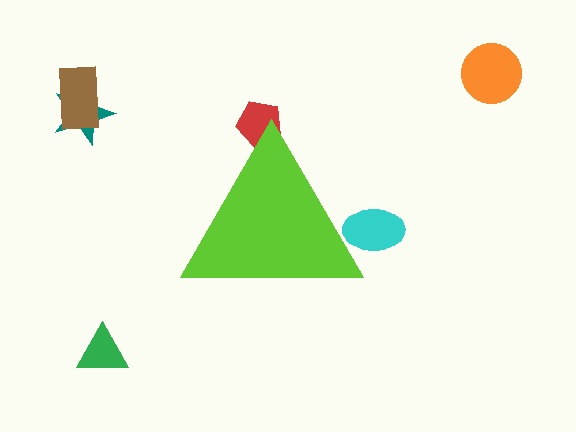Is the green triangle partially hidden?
No, the green triangle is fully visible.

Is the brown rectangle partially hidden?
No, the brown rectangle is fully visible.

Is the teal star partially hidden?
No, the teal star is fully visible.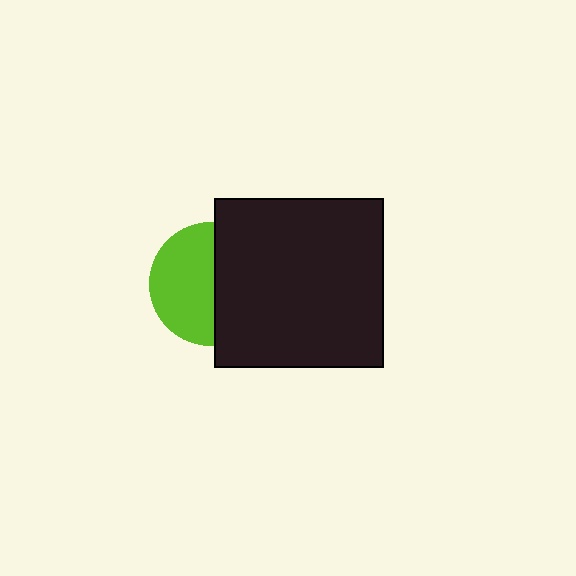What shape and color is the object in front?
The object in front is a black square.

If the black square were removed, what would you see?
You would see the complete lime circle.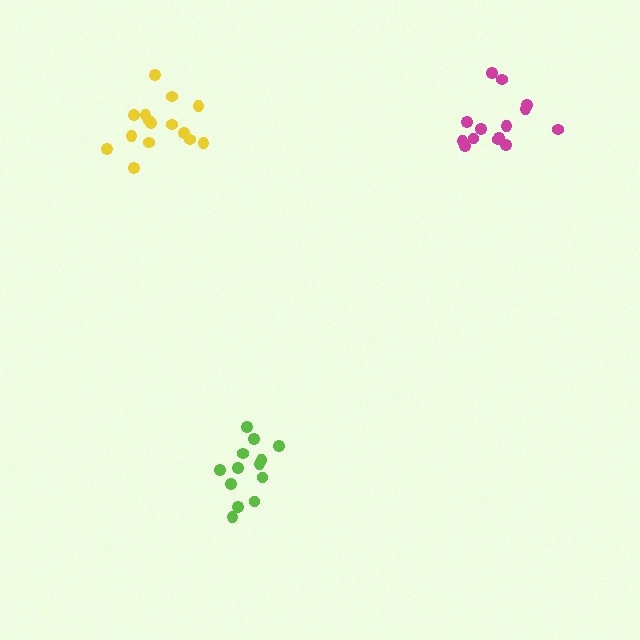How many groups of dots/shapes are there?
There are 3 groups.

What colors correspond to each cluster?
The clusters are colored: lime, magenta, yellow.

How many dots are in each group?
Group 1: 13 dots, Group 2: 14 dots, Group 3: 15 dots (42 total).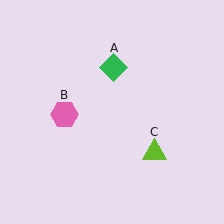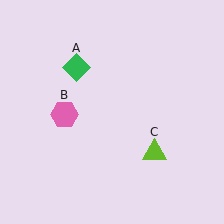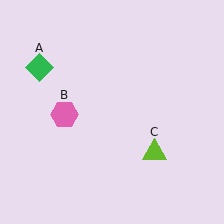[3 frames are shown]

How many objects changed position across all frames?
1 object changed position: green diamond (object A).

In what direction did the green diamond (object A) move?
The green diamond (object A) moved left.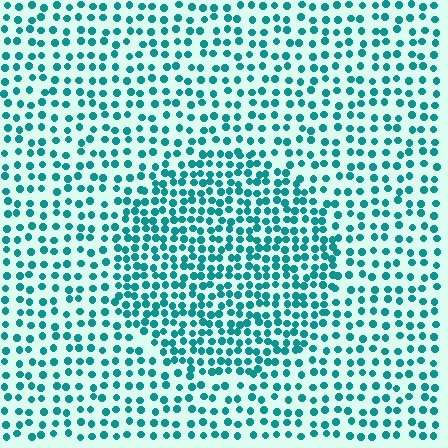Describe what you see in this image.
The image contains small teal elements arranged at two different densities. A circle-shaped region is visible where the elements are more densely packed than the surrounding area.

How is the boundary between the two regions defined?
The boundary is defined by a change in element density (approximately 1.7x ratio). All elements are the same color, size, and shape.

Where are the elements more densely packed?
The elements are more densely packed inside the circle boundary.